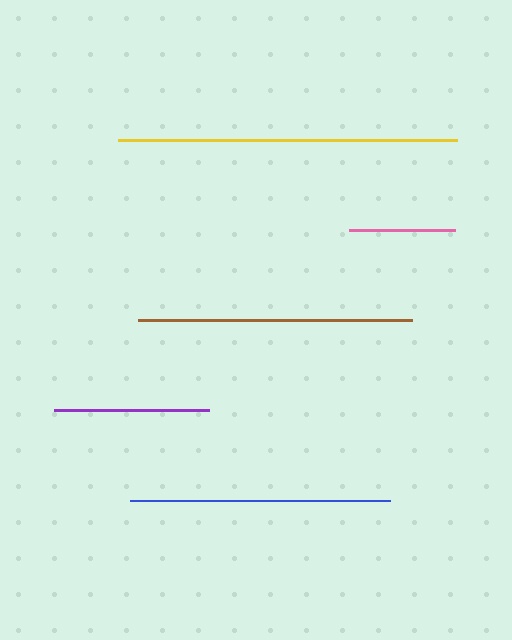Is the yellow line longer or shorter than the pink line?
The yellow line is longer than the pink line.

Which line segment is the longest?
The yellow line is the longest at approximately 339 pixels.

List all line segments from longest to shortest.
From longest to shortest: yellow, brown, blue, purple, pink.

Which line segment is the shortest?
The pink line is the shortest at approximately 106 pixels.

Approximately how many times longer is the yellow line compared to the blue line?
The yellow line is approximately 1.3 times the length of the blue line.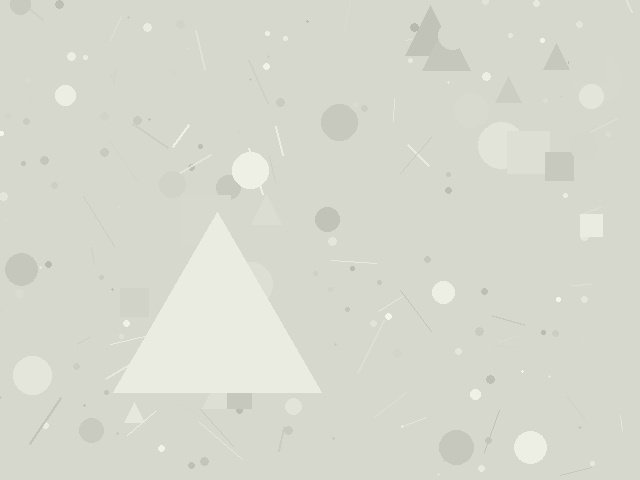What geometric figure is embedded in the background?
A triangle is embedded in the background.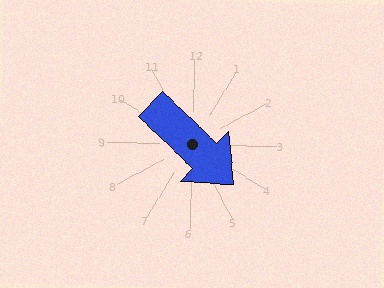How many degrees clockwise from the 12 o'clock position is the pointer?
Approximately 133 degrees.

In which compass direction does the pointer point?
Southeast.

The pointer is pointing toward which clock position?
Roughly 4 o'clock.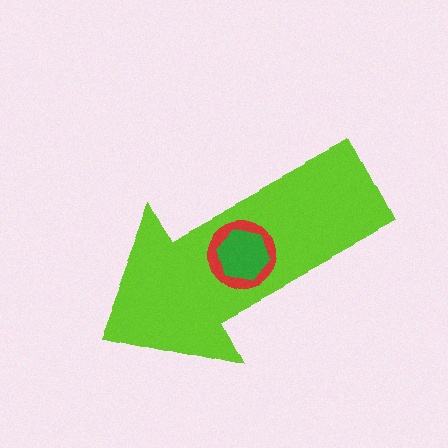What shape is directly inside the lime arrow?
The red circle.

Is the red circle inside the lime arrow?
Yes.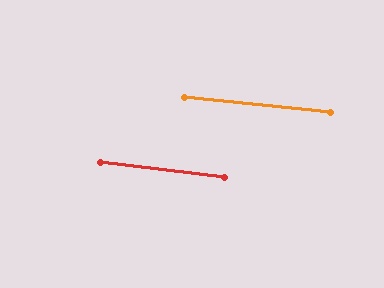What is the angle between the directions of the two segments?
Approximately 1 degree.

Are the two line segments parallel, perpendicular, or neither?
Parallel — their directions differ by only 0.8°.